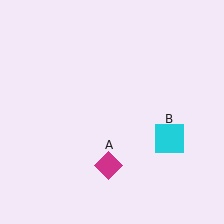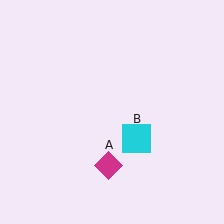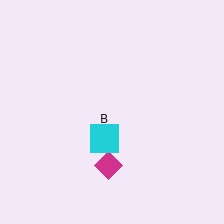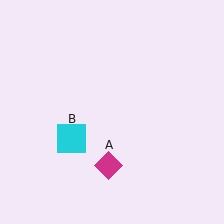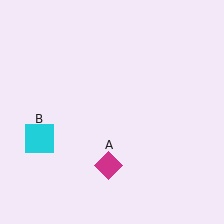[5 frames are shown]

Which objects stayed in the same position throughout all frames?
Magenta diamond (object A) remained stationary.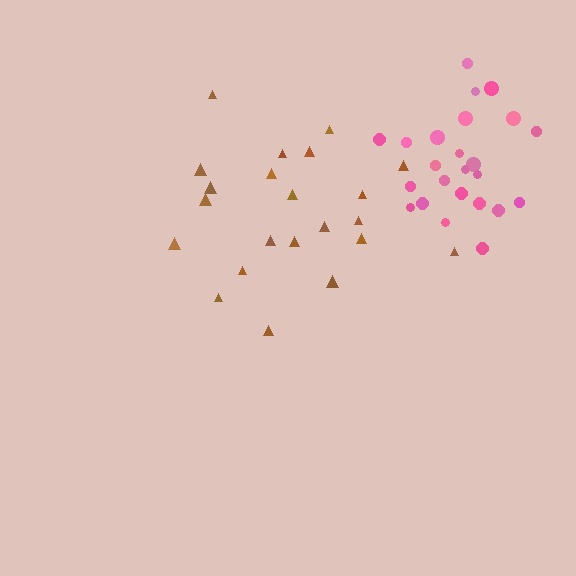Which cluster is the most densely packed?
Pink.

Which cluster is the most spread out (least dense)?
Brown.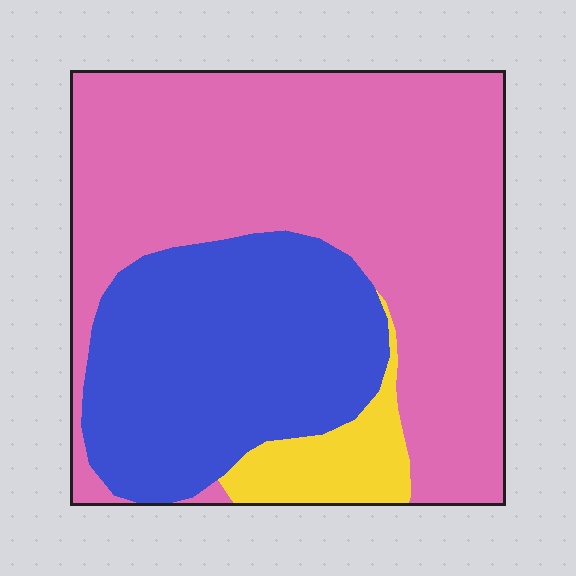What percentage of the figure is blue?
Blue takes up about one third (1/3) of the figure.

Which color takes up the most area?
Pink, at roughly 60%.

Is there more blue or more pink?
Pink.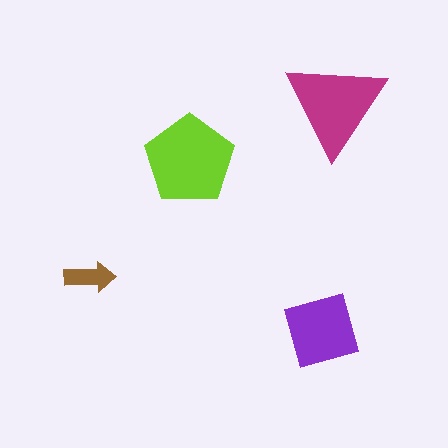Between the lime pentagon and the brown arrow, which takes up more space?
The lime pentagon.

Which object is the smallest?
The brown arrow.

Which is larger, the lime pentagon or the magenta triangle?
The lime pentagon.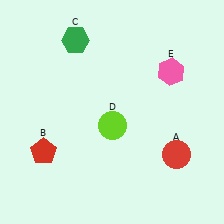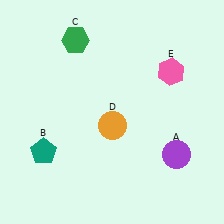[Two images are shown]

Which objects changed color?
A changed from red to purple. B changed from red to teal. D changed from lime to orange.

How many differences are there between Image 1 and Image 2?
There are 3 differences between the two images.